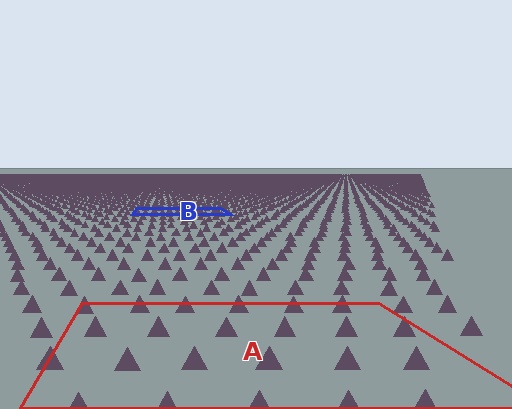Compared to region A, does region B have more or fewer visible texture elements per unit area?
Region B has more texture elements per unit area — they are packed more densely because it is farther away.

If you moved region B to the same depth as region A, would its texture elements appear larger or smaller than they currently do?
They would appear larger. At a closer depth, the same texture elements are projected at a bigger on-screen size.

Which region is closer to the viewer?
Region A is closer. The texture elements there are larger and more spread out.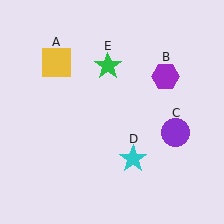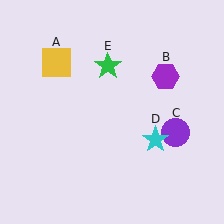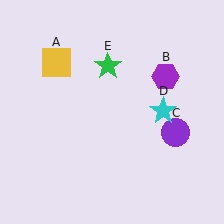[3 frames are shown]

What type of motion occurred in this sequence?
The cyan star (object D) rotated counterclockwise around the center of the scene.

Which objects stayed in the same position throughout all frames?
Yellow square (object A) and purple hexagon (object B) and purple circle (object C) and green star (object E) remained stationary.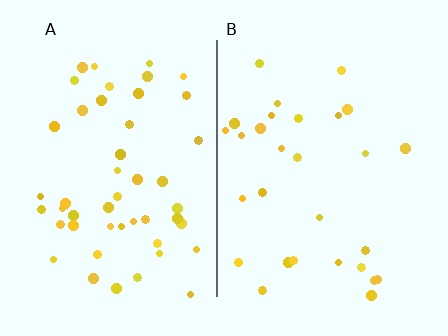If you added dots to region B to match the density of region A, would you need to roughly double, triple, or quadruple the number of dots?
Approximately double.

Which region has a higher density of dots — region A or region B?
A (the left).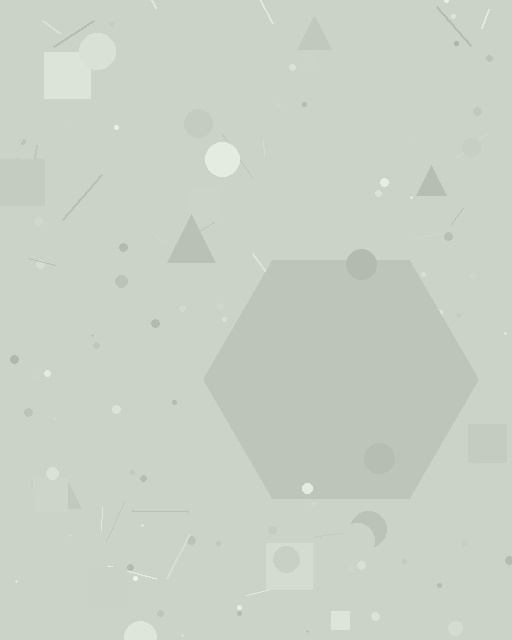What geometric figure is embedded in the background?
A hexagon is embedded in the background.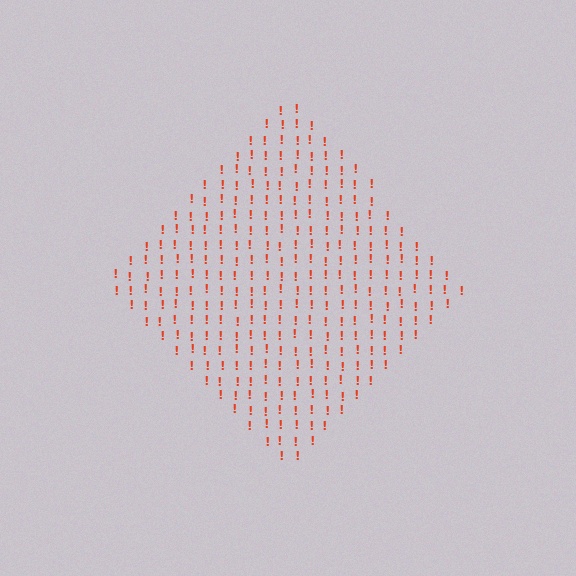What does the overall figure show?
The overall figure shows a diamond.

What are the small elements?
The small elements are exclamation marks.